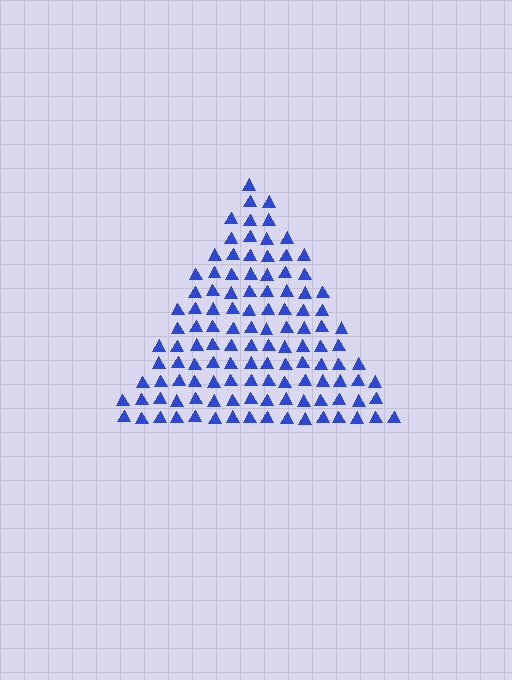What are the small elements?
The small elements are triangles.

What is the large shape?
The large shape is a triangle.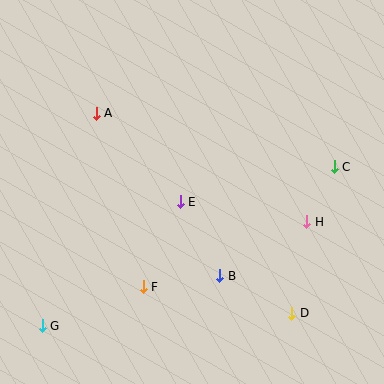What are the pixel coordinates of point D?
Point D is at (292, 313).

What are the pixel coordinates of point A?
Point A is at (96, 113).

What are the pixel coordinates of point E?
Point E is at (180, 202).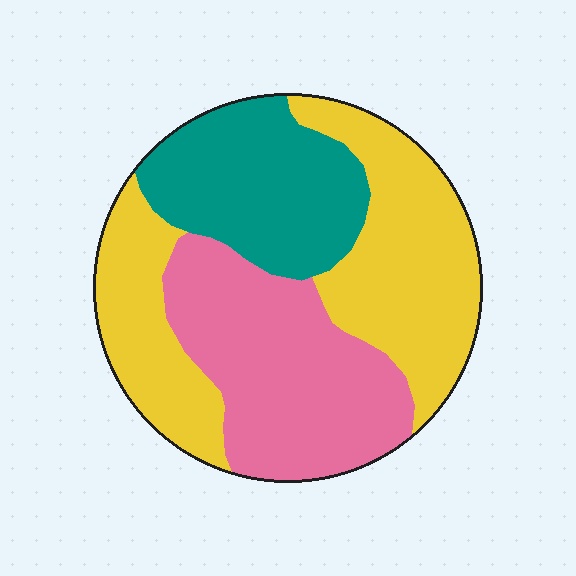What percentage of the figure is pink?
Pink covers 32% of the figure.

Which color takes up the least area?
Teal, at roughly 25%.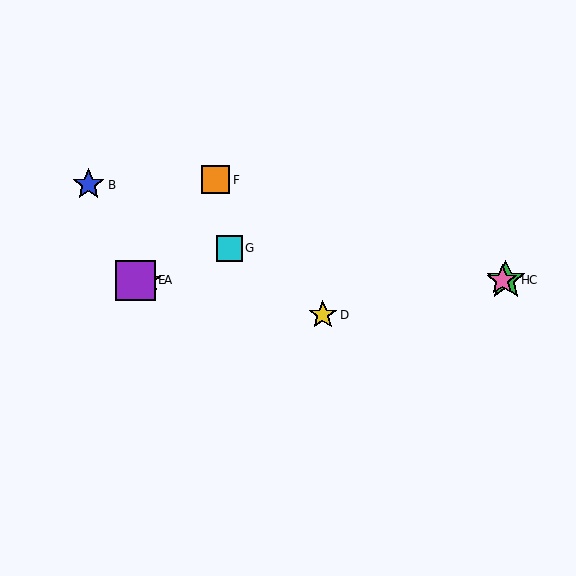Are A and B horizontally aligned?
No, A is at y≈280 and B is at y≈185.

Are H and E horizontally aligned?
Yes, both are at y≈280.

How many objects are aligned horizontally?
4 objects (A, C, E, H) are aligned horizontally.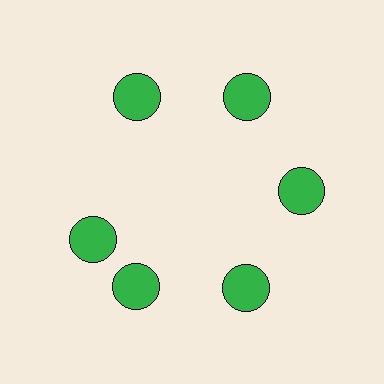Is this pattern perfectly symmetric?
No. The 6 green circles are arranged in a ring, but one element near the 9 o'clock position is rotated out of alignment along the ring, breaking the 6-fold rotational symmetry.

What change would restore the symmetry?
The symmetry would be restored by rotating it back into even spacing with its neighbors so that all 6 circles sit at equal angles and equal distance from the center.